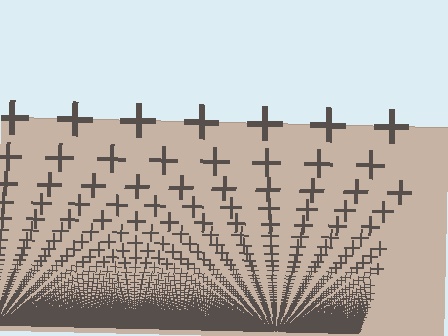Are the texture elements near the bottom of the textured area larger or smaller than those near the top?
Smaller. The gradient is inverted — elements near the bottom are smaller and denser.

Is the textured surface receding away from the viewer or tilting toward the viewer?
The surface appears to tilt toward the viewer. Texture elements get larger and sparser toward the top.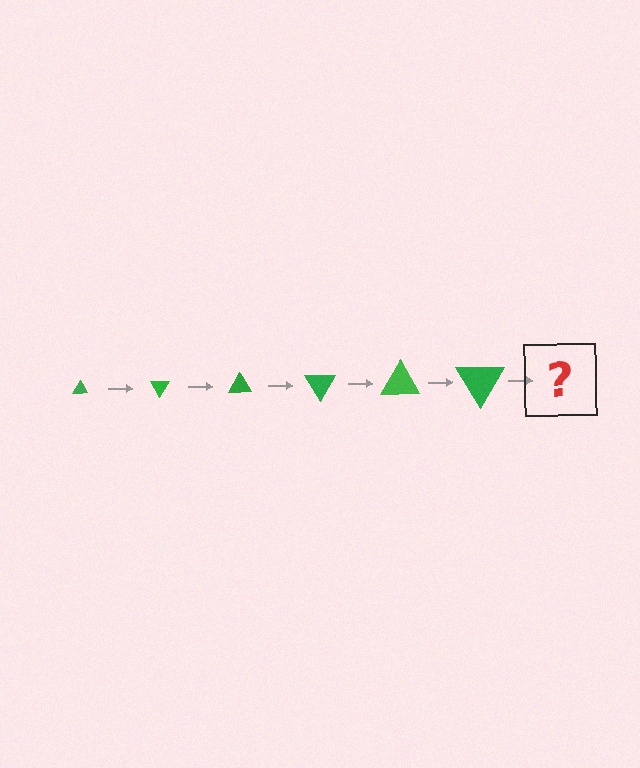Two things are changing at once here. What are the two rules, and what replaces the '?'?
The two rules are that the triangle grows larger each step and it rotates 60 degrees each step. The '?' should be a triangle, larger than the previous one and rotated 360 degrees from the start.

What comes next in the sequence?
The next element should be a triangle, larger than the previous one and rotated 360 degrees from the start.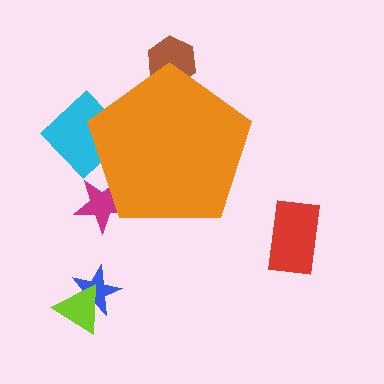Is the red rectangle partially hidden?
No, the red rectangle is fully visible.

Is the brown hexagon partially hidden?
Yes, the brown hexagon is partially hidden behind the orange pentagon.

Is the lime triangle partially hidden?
No, the lime triangle is fully visible.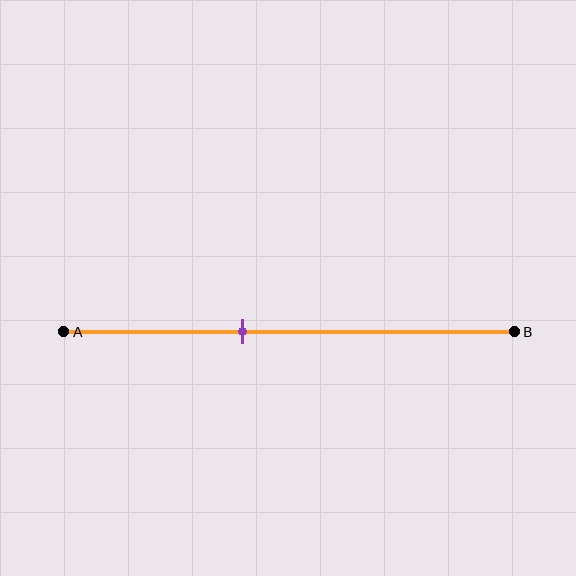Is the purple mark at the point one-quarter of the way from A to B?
No, the mark is at about 40% from A, not at the 25% one-quarter point.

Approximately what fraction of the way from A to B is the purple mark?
The purple mark is approximately 40% of the way from A to B.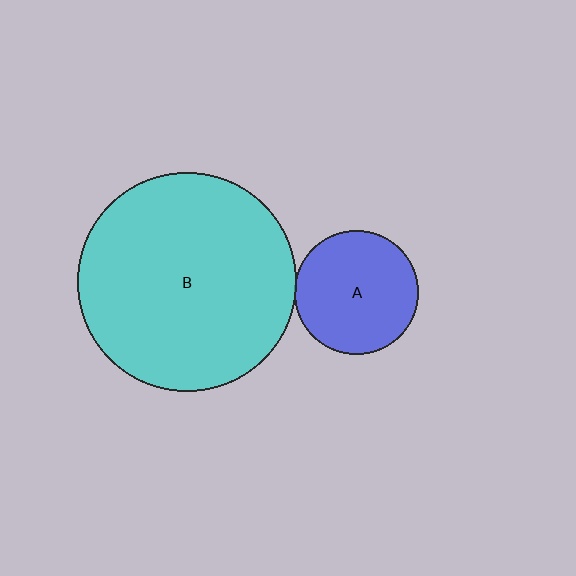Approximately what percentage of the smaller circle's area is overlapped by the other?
Approximately 5%.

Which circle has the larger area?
Circle B (cyan).